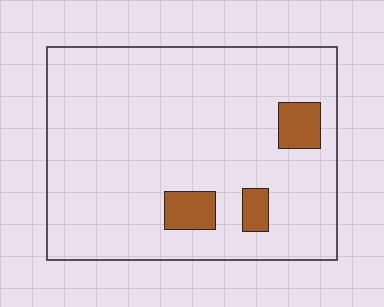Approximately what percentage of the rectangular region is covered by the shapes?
Approximately 10%.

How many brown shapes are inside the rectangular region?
3.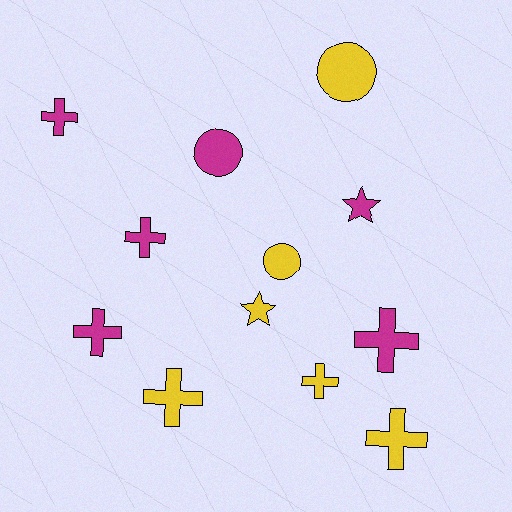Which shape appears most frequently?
Cross, with 7 objects.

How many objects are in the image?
There are 12 objects.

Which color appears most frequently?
Magenta, with 6 objects.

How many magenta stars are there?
There is 1 magenta star.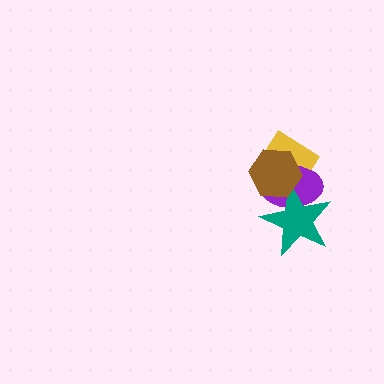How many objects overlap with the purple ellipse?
3 objects overlap with the purple ellipse.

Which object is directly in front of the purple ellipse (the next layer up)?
The teal star is directly in front of the purple ellipse.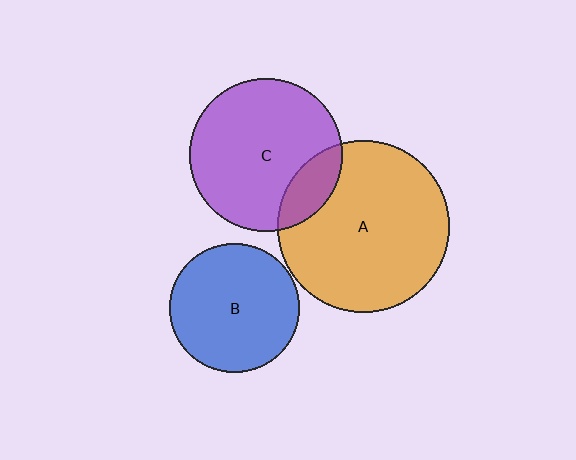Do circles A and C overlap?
Yes.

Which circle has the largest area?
Circle A (orange).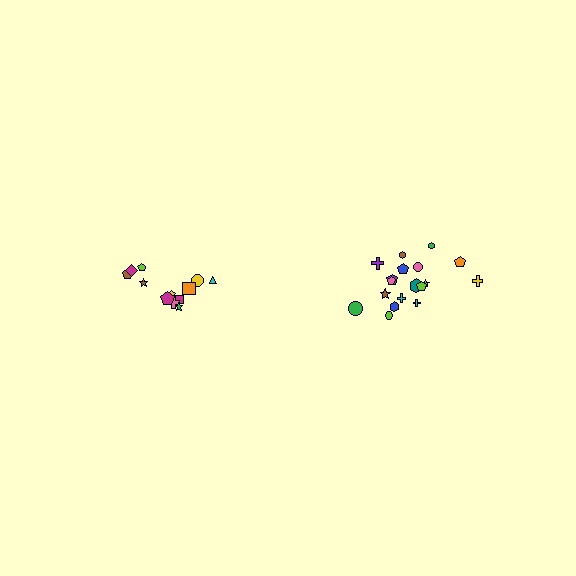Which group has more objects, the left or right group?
The right group.